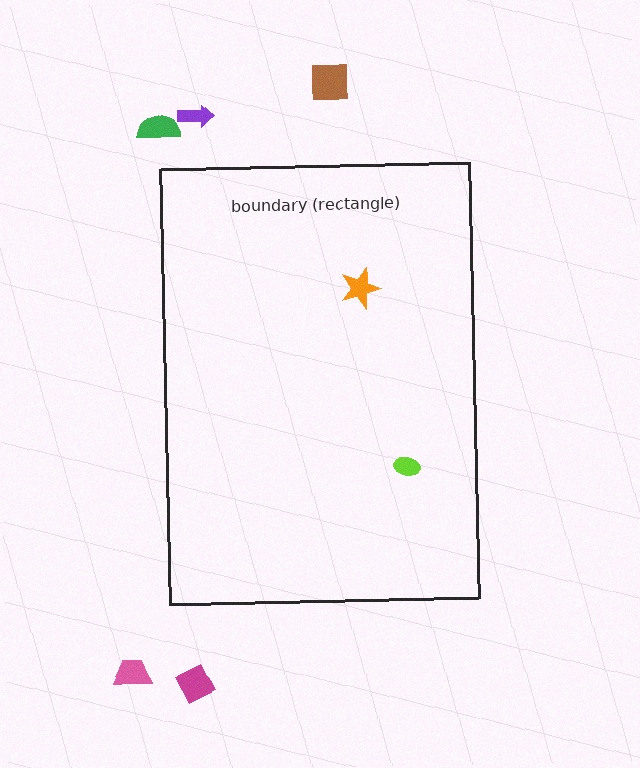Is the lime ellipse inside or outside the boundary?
Inside.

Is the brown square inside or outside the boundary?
Outside.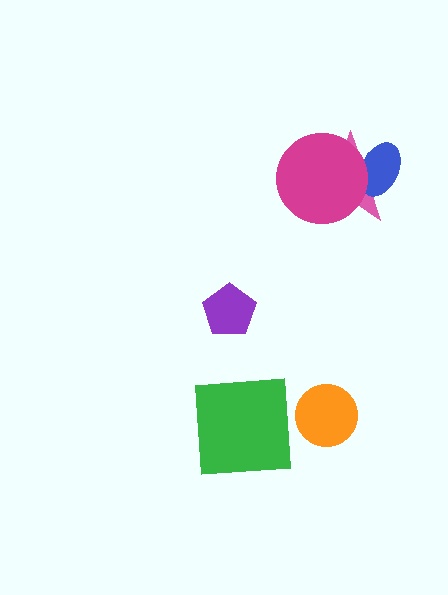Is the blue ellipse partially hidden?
Yes, it is partially covered by another shape.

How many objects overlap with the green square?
0 objects overlap with the green square.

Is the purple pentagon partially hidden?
No, no other shape covers it.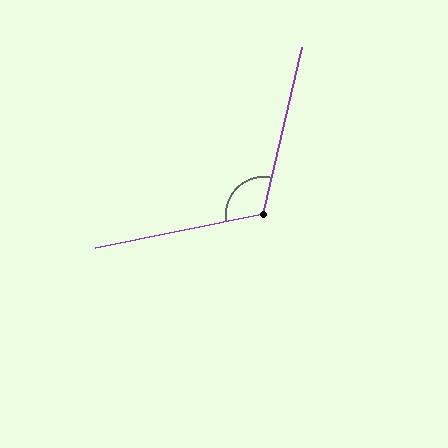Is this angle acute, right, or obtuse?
It is obtuse.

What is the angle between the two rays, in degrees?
Approximately 115 degrees.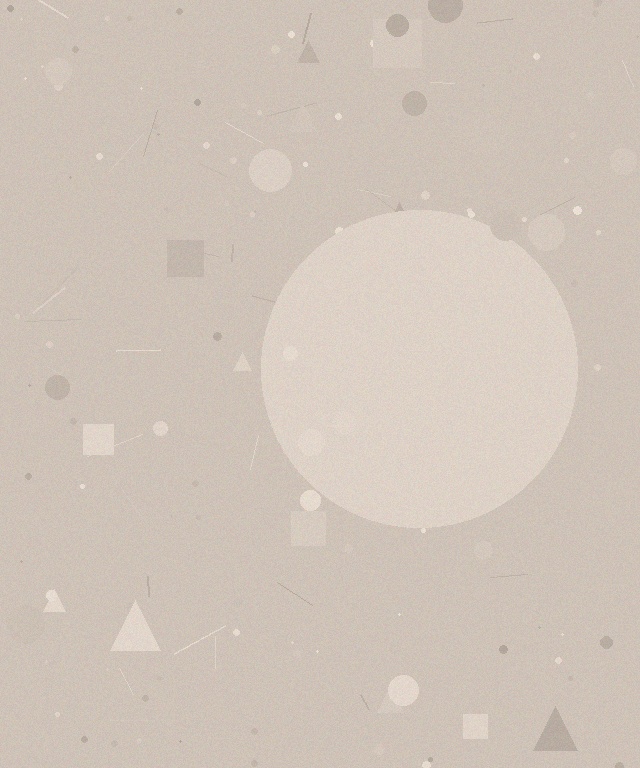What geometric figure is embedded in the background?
A circle is embedded in the background.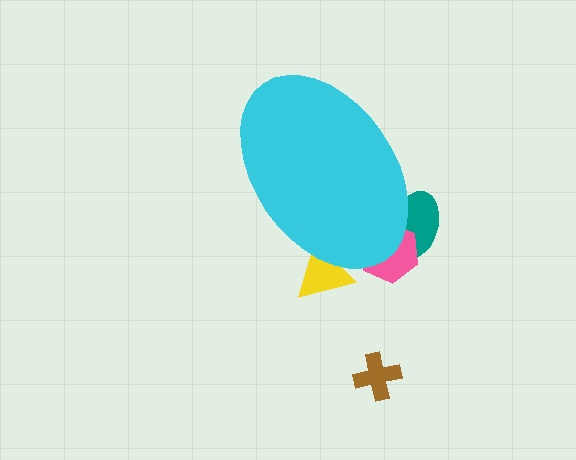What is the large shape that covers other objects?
A cyan ellipse.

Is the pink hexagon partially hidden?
Yes, the pink hexagon is partially hidden behind the cyan ellipse.